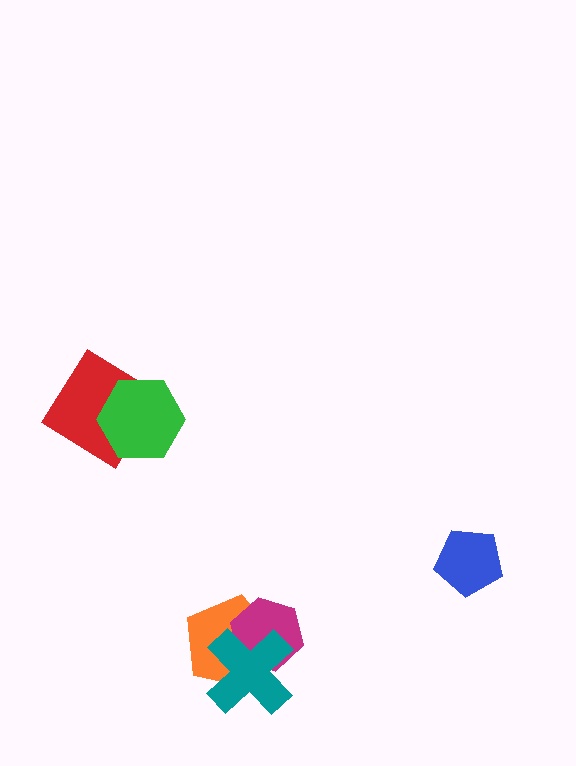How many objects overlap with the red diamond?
1 object overlaps with the red diamond.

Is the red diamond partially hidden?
Yes, it is partially covered by another shape.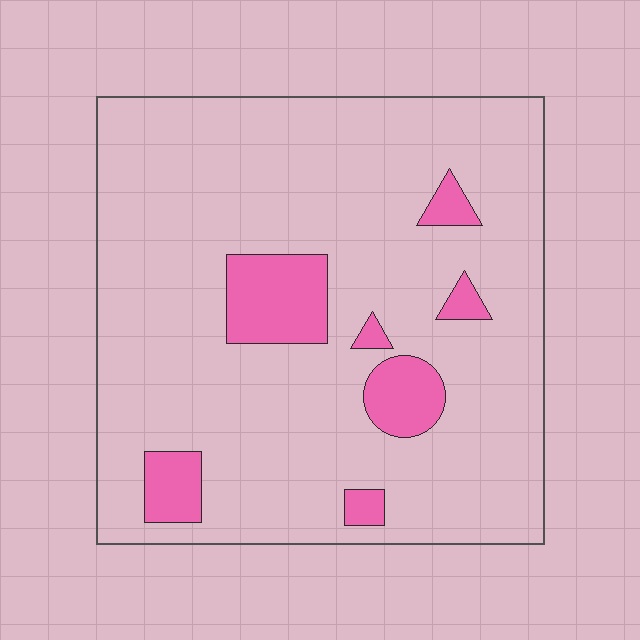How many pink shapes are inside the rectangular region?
7.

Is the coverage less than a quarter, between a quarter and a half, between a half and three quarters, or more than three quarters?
Less than a quarter.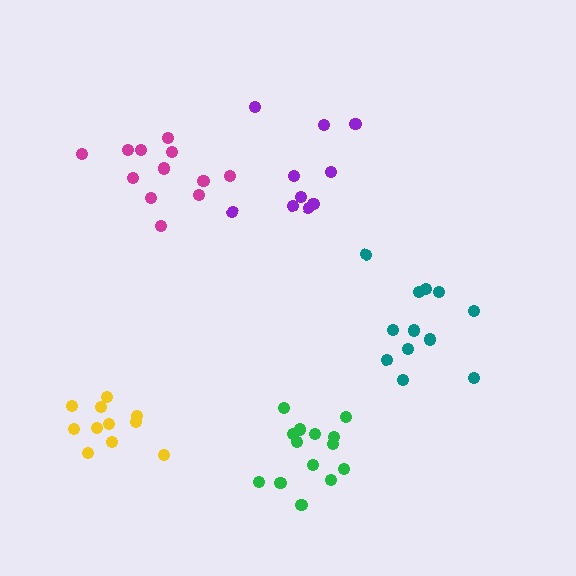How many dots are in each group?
Group 1: 11 dots, Group 2: 12 dots, Group 3: 11 dots, Group 4: 12 dots, Group 5: 14 dots (60 total).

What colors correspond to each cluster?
The clusters are colored: purple, teal, yellow, magenta, green.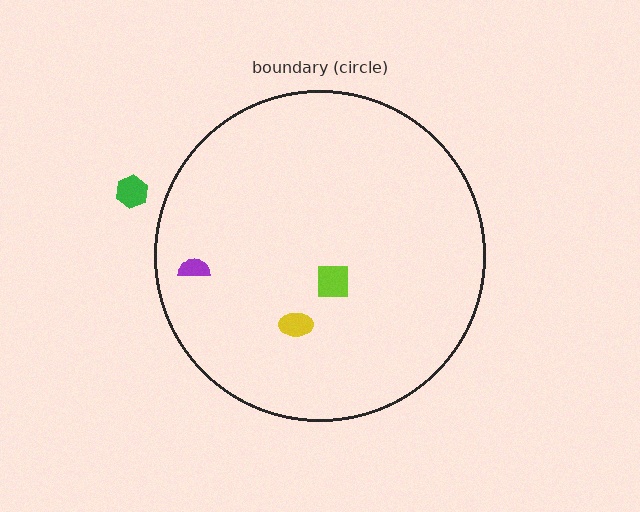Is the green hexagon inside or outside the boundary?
Outside.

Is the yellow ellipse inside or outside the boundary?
Inside.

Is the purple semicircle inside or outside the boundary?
Inside.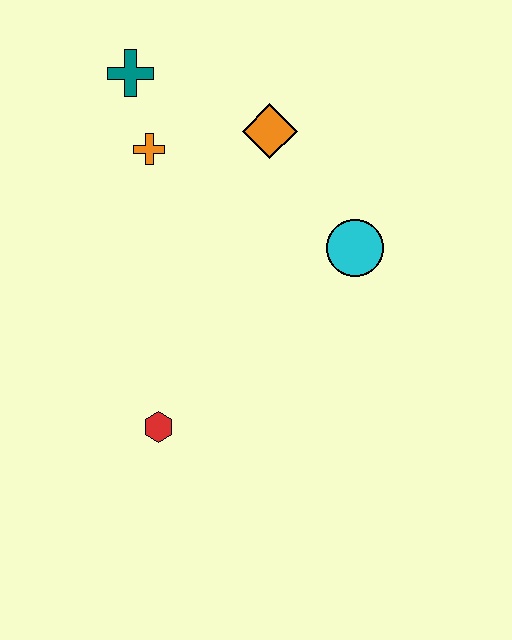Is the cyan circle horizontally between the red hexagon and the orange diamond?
No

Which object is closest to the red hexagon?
The cyan circle is closest to the red hexagon.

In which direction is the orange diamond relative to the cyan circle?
The orange diamond is above the cyan circle.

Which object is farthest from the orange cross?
The red hexagon is farthest from the orange cross.